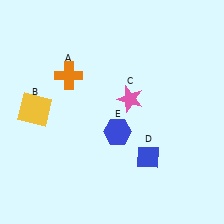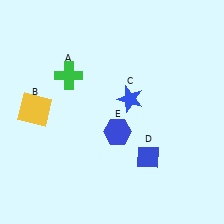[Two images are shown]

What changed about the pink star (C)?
In Image 1, C is pink. In Image 2, it changed to blue.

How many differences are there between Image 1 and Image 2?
There are 2 differences between the two images.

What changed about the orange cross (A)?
In Image 1, A is orange. In Image 2, it changed to green.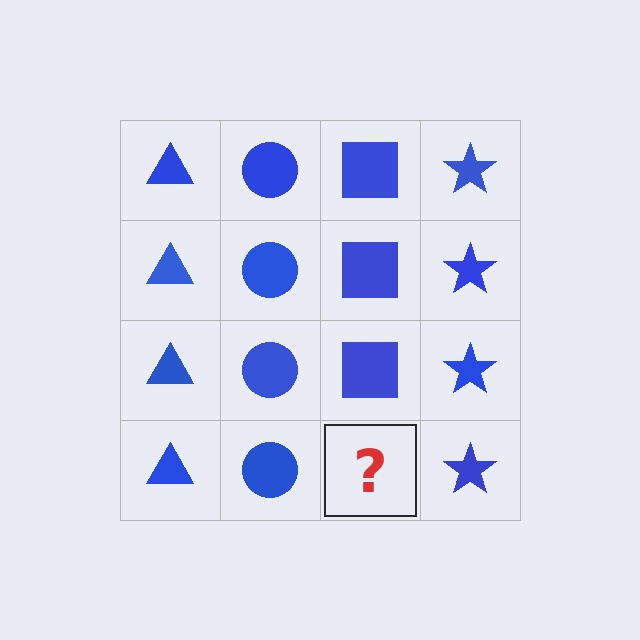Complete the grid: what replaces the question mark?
The question mark should be replaced with a blue square.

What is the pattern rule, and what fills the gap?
The rule is that each column has a consistent shape. The gap should be filled with a blue square.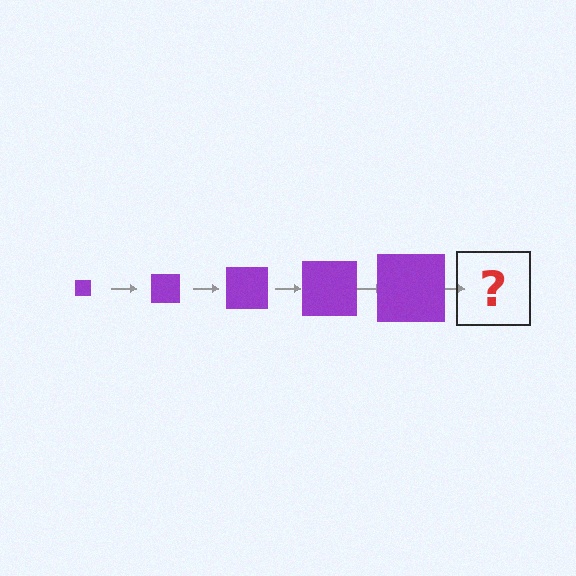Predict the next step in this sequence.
The next step is a purple square, larger than the previous one.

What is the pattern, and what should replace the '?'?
The pattern is that the square gets progressively larger each step. The '?' should be a purple square, larger than the previous one.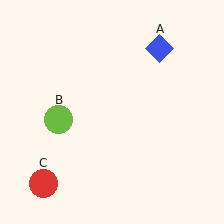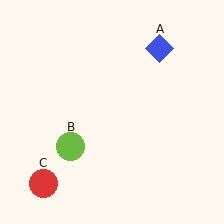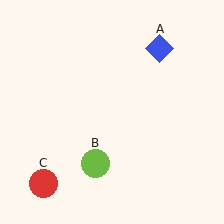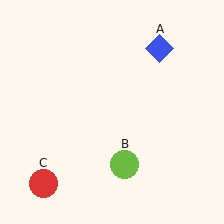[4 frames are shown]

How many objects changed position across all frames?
1 object changed position: lime circle (object B).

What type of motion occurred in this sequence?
The lime circle (object B) rotated counterclockwise around the center of the scene.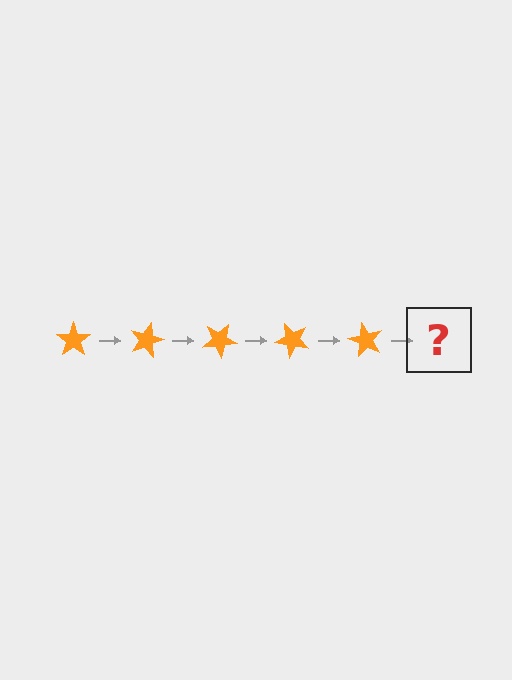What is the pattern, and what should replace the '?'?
The pattern is that the star rotates 15 degrees each step. The '?' should be an orange star rotated 75 degrees.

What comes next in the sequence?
The next element should be an orange star rotated 75 degrees.